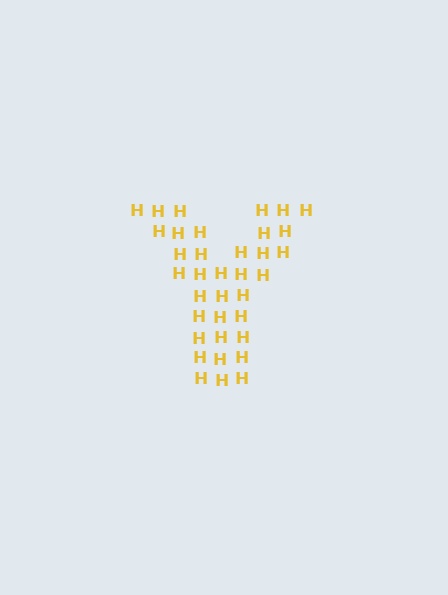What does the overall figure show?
The overall figure shows the letter Y.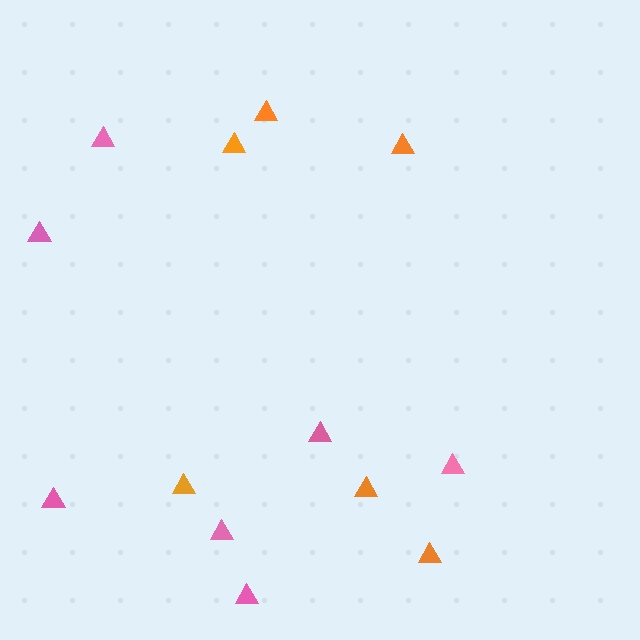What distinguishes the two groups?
There are 2 groups: one group of orange triangles (6) and one group of pink triangles (7).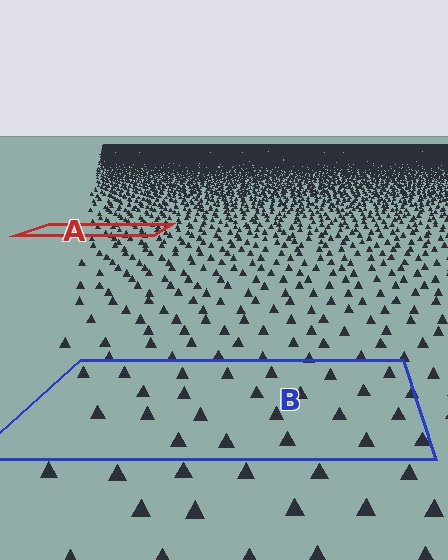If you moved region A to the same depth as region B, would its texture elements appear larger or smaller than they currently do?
They would appear larger. At a closer depth, the same texture elements are projected at a bigger on-screen size.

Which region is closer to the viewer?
Region B is closer. The texture elements there are larger and more spread out.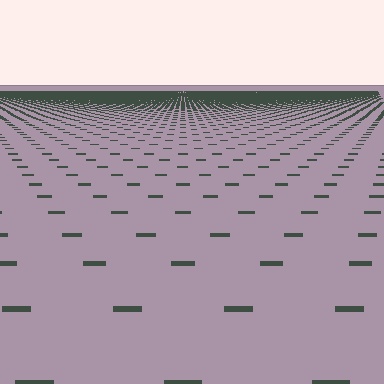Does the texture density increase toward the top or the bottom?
Density increases toward the top.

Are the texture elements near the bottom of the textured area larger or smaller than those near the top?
Larger. Near the bottom, elements are closer to the viewer and appear at a bigger on-screen size.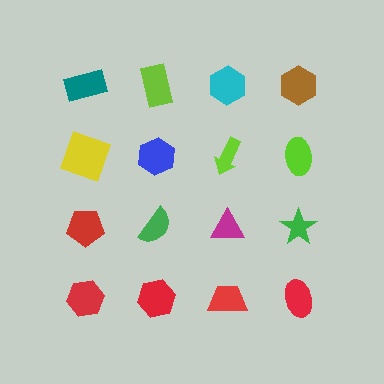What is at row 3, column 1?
A red pentagon.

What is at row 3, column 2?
A green semicircle.